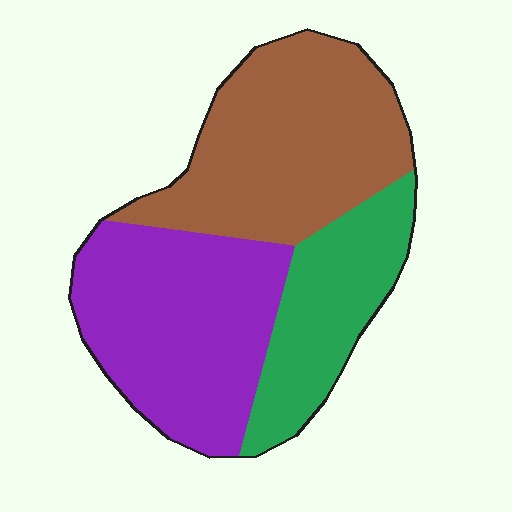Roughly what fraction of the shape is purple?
Purple covers about 40% of the shape.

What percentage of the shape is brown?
Brown takes up between a third and a half of the shape.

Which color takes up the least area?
Green, at roughly 25%.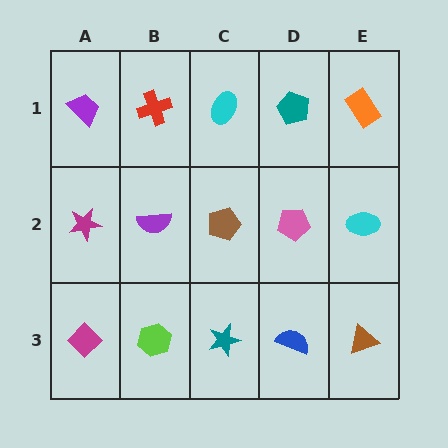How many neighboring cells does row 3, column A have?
2.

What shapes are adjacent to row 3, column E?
A cyan ellipse (row 2, column E), a blue semicircle (row 3, column D).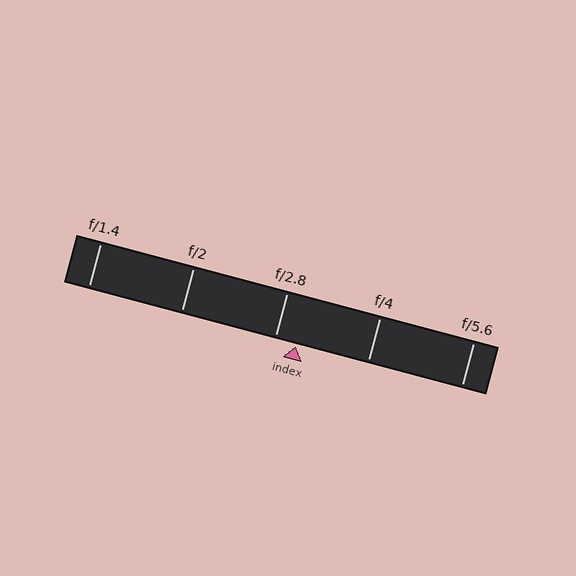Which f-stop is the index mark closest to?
The index mark is closest to f/2.8.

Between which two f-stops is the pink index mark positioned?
The index mark is between f/2.8 and f/4.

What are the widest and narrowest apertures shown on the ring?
The widest aperture shown is f/1.4 and the narrowest is f/5.6.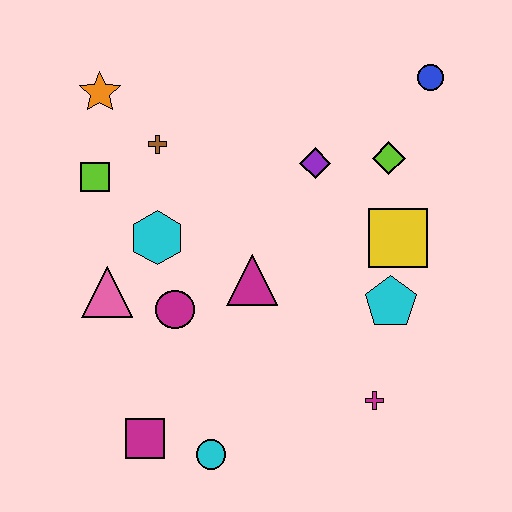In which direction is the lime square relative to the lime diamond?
The lime square is to the left of the lime diamond.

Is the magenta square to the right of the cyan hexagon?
No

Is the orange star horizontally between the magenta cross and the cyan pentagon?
No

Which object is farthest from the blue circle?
The magenta square is farthest from the blue circle.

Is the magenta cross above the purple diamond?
No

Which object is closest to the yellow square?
The cyan pentagon is closest to the yellow square.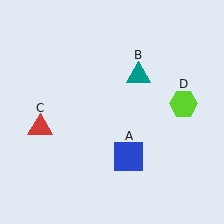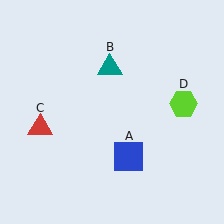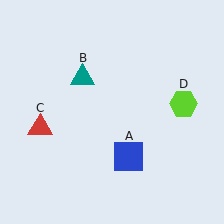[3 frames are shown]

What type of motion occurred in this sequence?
The teal triangle (object B) rotated counterclockwise around the center of the scene.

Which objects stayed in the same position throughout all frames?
Blue square (object A) and red triangle (object C) and lime hexagon (object D) remained stationary.